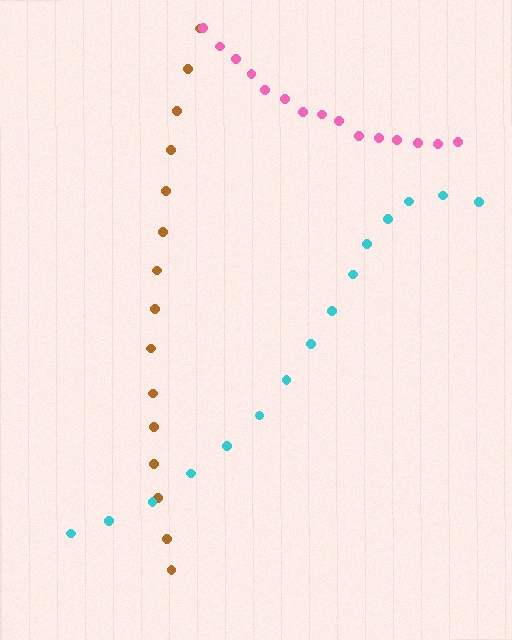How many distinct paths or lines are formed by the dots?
There are 3 distinct paths.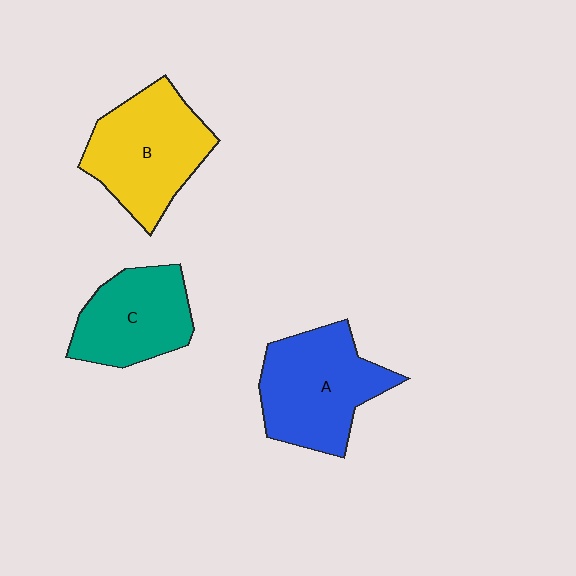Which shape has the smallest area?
Shape C (teal).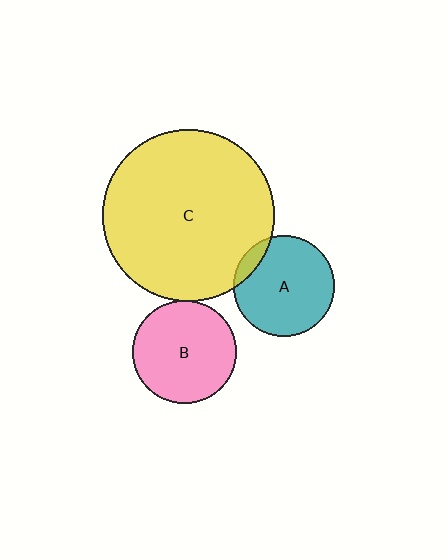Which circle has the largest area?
Circle C (yellow).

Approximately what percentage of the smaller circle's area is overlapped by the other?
Approximately 10%.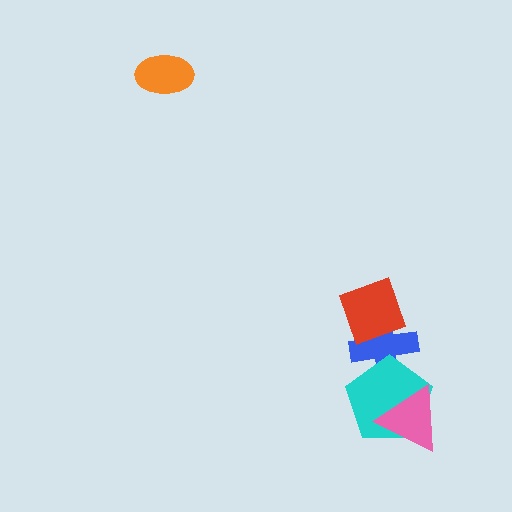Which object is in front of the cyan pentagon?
The pink triangle is in front of the cyan pentagon.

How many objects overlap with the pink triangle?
1 object overlaps with the pink triangle.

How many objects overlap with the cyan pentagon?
2 objects overlap with the cyan pentagon.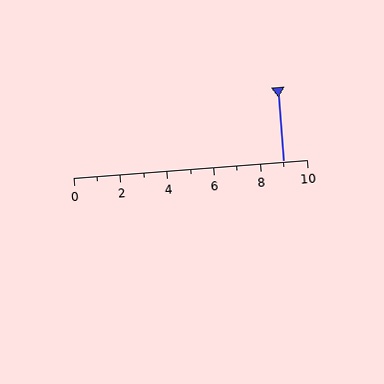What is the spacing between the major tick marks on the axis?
The major ticks are spaced 2 apart.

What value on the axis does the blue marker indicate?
The marker indicates approximately 9.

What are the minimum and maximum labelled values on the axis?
The axis runs from 0 to 10.